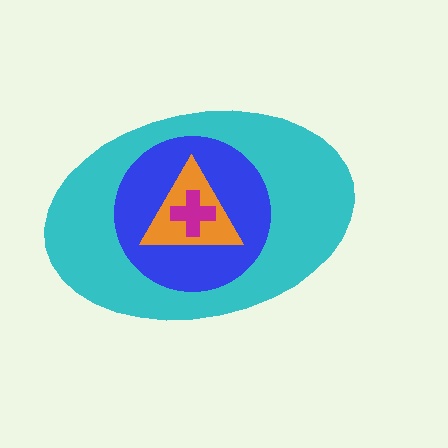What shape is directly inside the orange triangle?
The magenta cross.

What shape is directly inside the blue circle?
The orange triangle.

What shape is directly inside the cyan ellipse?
The blue circle.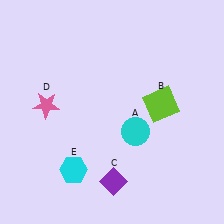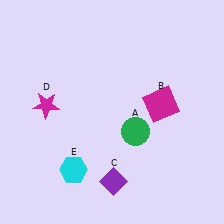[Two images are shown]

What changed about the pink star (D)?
In Image 1, D is pink. In Image 2, it changed to magenta.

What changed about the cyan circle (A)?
In Image 1, A is cyan. In Image 2, it changed to green.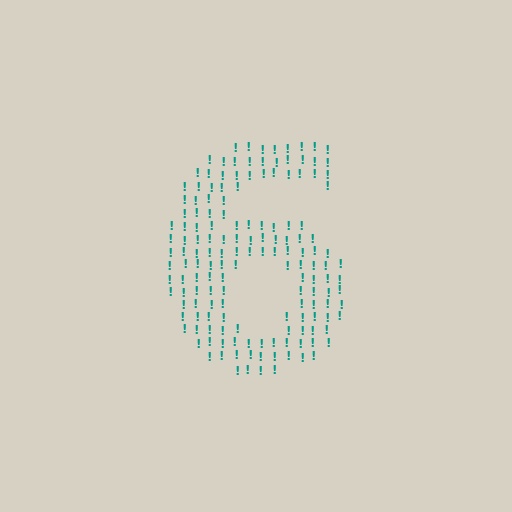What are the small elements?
The small elements are exclamation marks.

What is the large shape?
The large shape is the digit 6.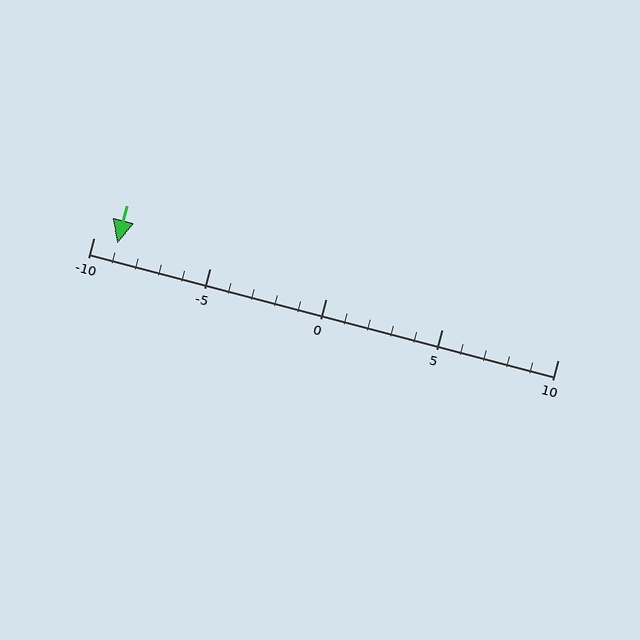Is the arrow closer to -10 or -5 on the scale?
The arrow is closer to -10.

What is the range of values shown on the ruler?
The ruler shows values from -10 to 10.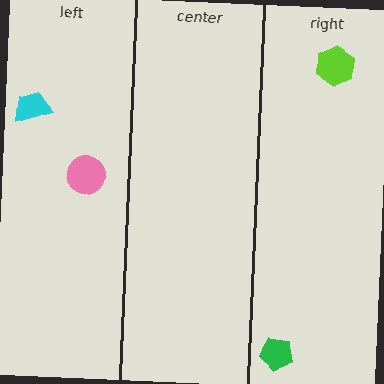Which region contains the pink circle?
The left region.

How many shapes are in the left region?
2.